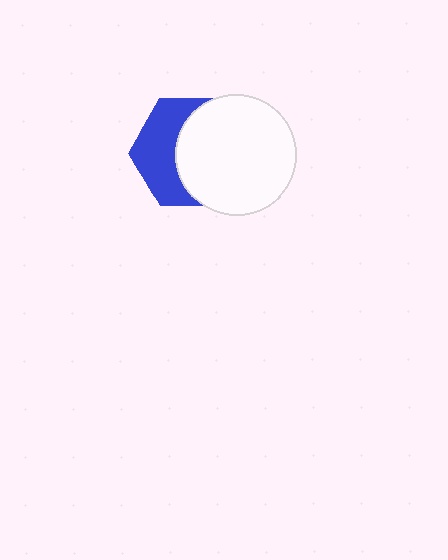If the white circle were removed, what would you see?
You would see the complete blue hexagon.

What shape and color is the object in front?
The object in front is a white circle.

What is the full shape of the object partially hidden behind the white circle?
The partially hidden object is a blue hexagon.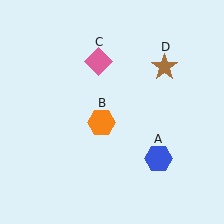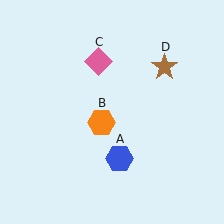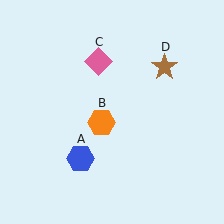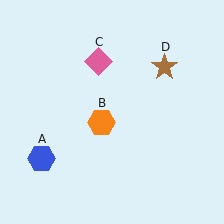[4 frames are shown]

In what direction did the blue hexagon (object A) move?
The blue hexagon (object A) moved left.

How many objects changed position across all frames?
1 object changed position: blue hexagon (object A).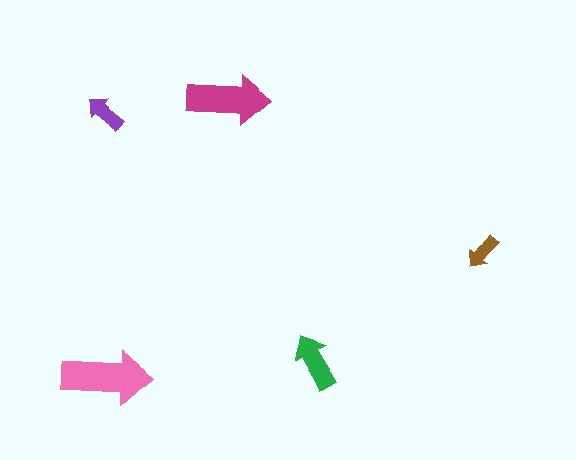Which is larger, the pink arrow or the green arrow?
The pink one.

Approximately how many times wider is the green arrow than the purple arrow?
About 1.5 times wider.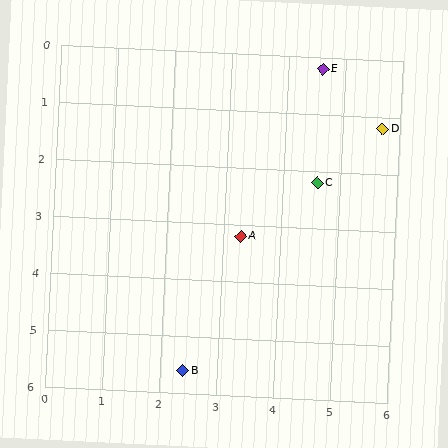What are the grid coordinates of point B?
Point B is at approximately (2.4, 5.6).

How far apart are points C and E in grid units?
Points C and E are about 2.0 grid units apart.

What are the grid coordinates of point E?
Point E is at approximately (4.6, 0.2).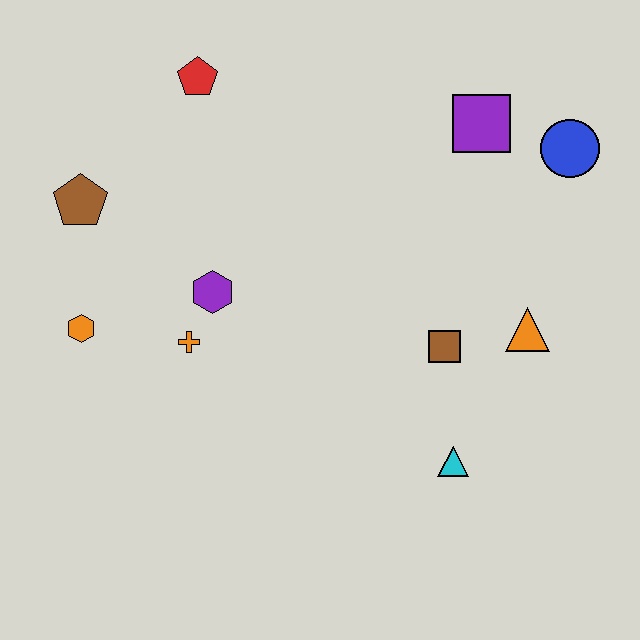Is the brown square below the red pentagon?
Yes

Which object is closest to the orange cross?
The purple hexagon is closest to the orange cross.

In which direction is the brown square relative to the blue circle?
The brown square is below the blue circle.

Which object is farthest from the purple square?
The orange hexagon is farthest from the purple square.